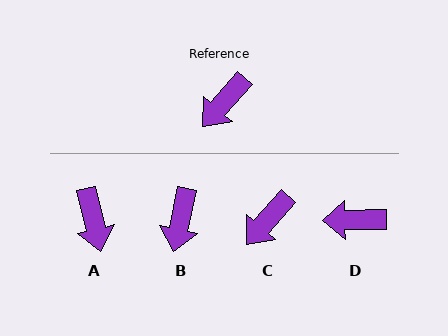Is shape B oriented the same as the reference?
No, it is off by about 29 degrees.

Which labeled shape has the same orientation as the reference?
C.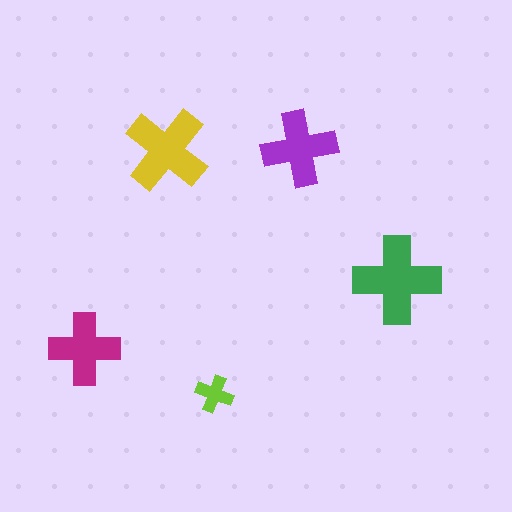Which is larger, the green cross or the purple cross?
The green one.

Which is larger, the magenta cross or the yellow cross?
The yellow one.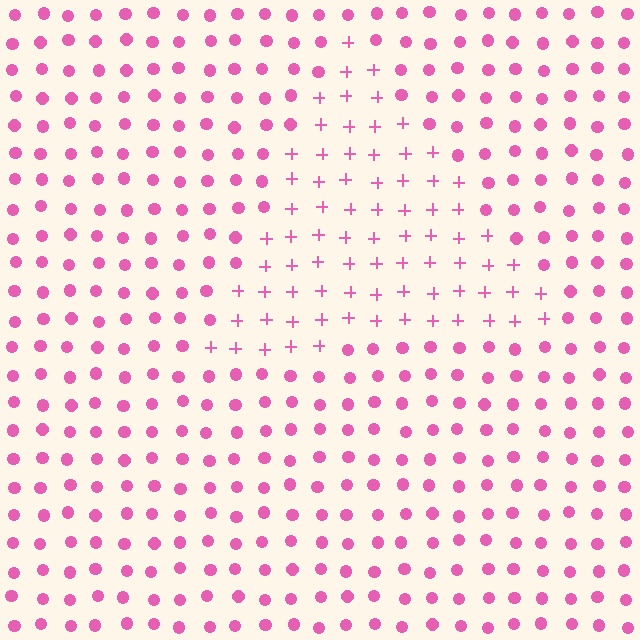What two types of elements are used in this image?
The image uses plus signs inside the triangle region and circles outside it.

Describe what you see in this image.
The image is filled with small pink elements arranged in a uniform grid. A triangle-shaped region contains plus signs, while the surrounding area contains circles. The boundary is defined purely by the change in element shape.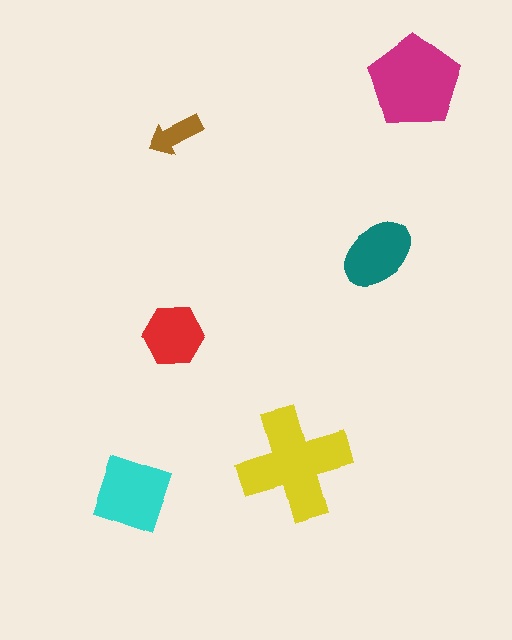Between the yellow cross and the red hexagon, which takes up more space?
The yellow cross.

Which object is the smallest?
The brown arrow.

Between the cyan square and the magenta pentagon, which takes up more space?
The magenta pentagon.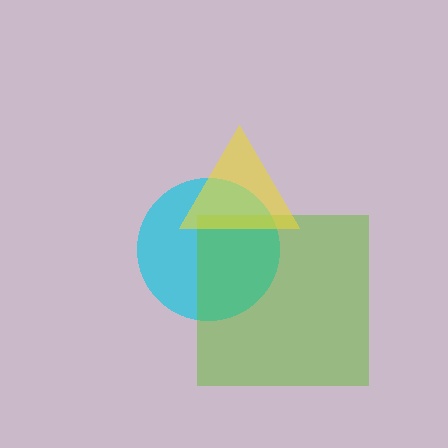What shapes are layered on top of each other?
The layered shapes are: a cyan circle, a lime square, a yellow triangle.